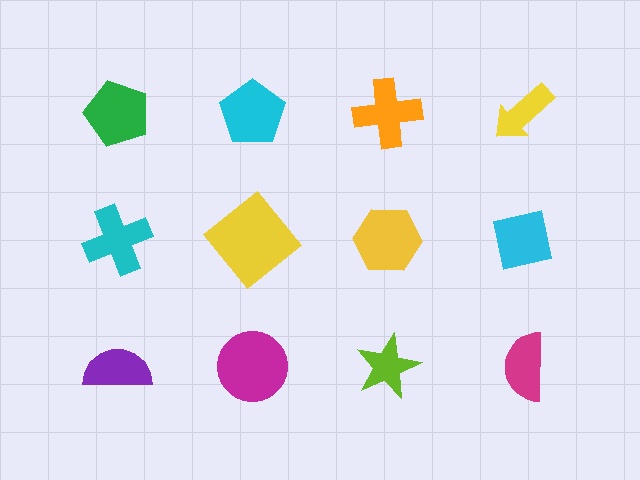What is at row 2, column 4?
A cyan square.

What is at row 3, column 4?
A magenta semicircle.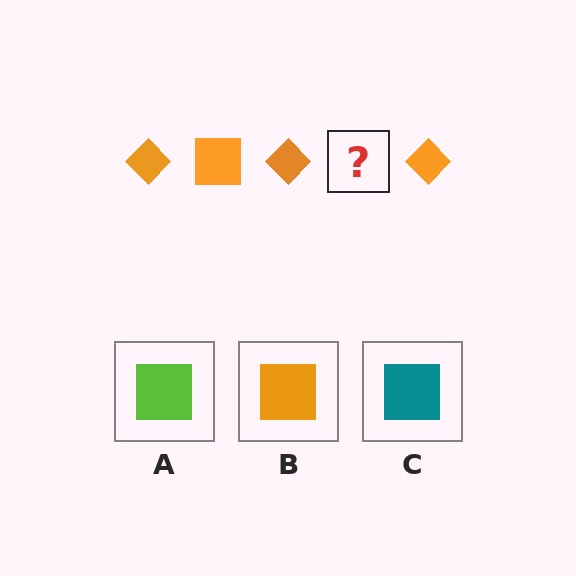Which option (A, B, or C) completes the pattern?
B.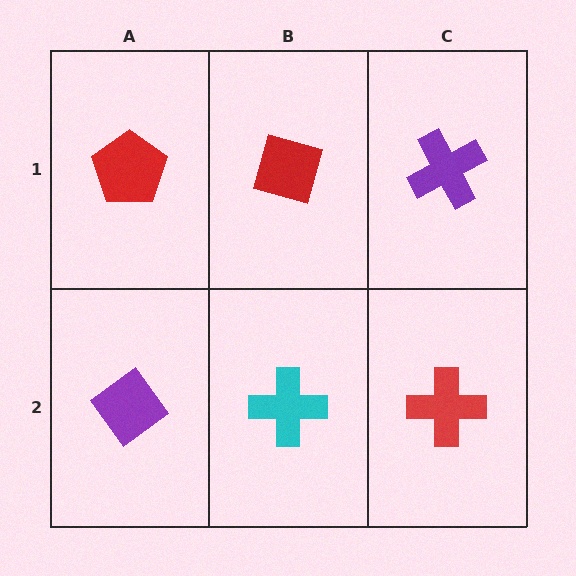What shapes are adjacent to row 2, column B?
A red diamond (row 1, column B), a purple diamond (row 2, column A), a red cross (row 2, column C).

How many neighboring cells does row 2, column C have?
2.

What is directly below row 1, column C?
A red cross.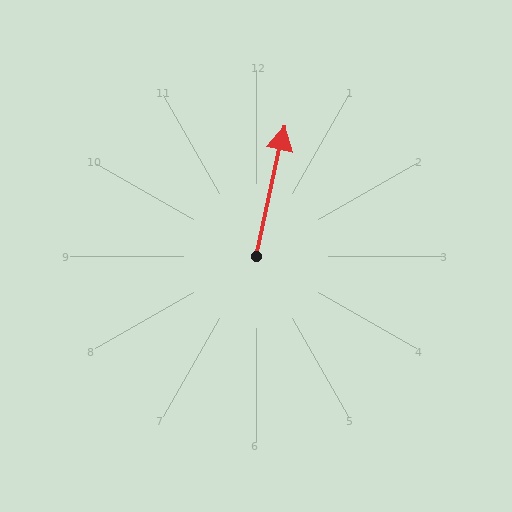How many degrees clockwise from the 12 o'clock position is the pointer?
Approximately 12 degrees.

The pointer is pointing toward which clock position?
Roughly 12 o'clock.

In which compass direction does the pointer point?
North.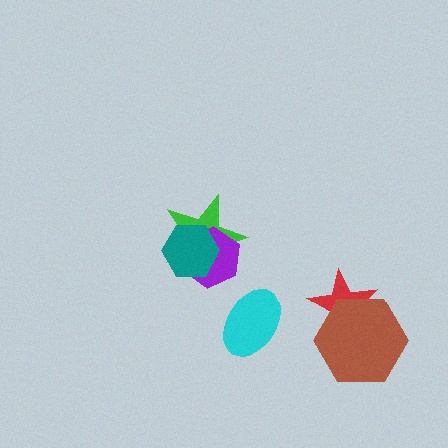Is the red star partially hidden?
Yes, it is partially covered by another shape.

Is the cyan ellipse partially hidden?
No, no other shape covers it.